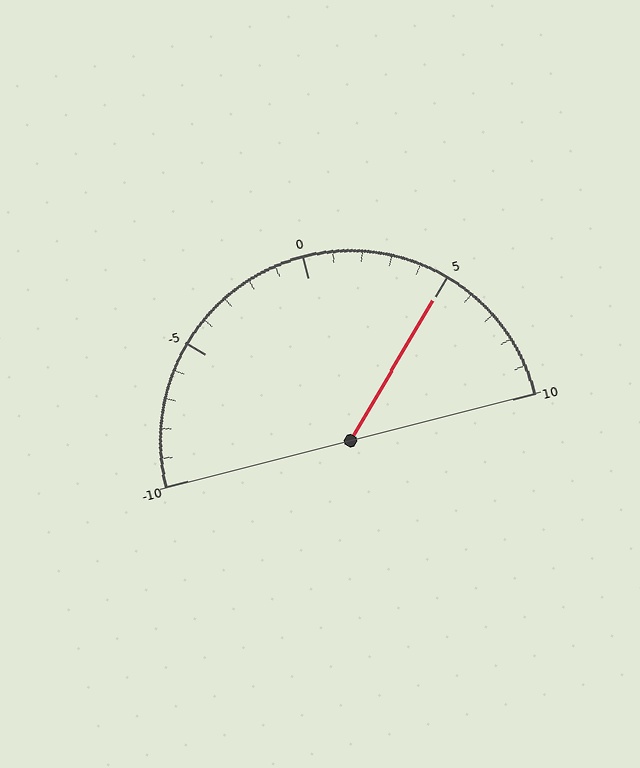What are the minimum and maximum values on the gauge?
The gauge ranges from -10 to 10.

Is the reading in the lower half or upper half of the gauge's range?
The reading is in the upper half of the range (-10 to 10).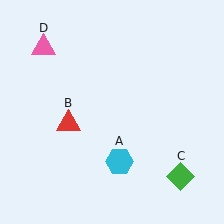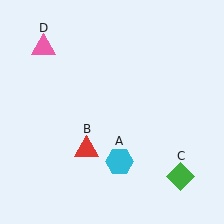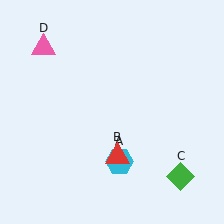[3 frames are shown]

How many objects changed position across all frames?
1 object changed position: red triangle (object B).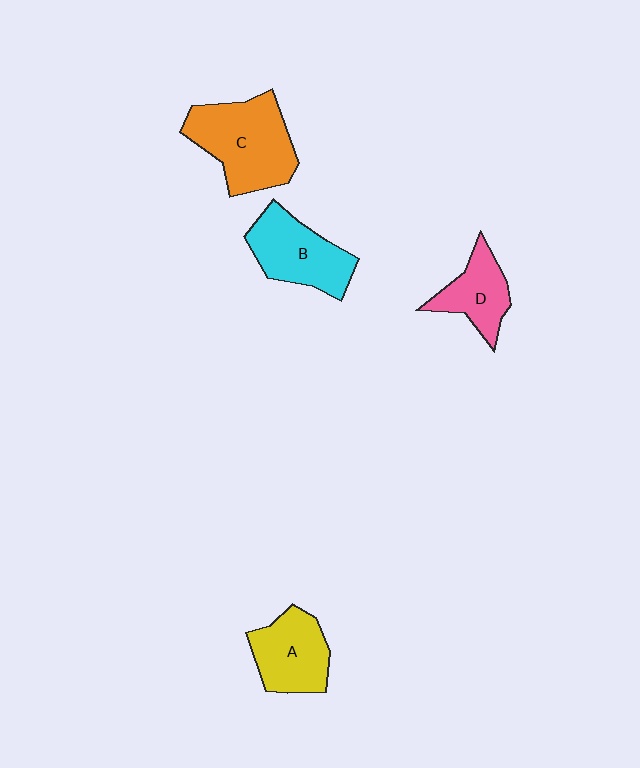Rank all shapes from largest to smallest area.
From largest to smallest: C (orange), B (cyan), A (yellow), D (pink).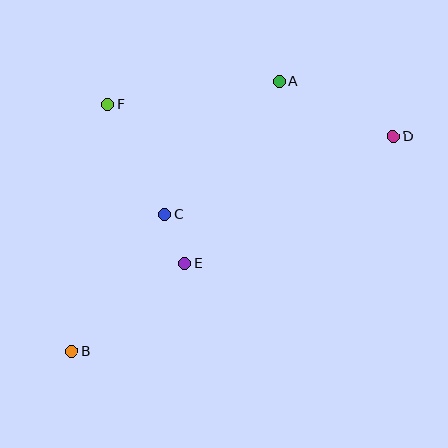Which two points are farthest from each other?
Points B and D are farthest from each other.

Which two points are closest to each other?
Points C and E are closest to each other.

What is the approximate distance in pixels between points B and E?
The distance between B and E is approximately 143 pixels.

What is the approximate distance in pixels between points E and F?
The distance between E and F is approximately 177 pixels.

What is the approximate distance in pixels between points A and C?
The distance between A and C is approximately 175 pixels.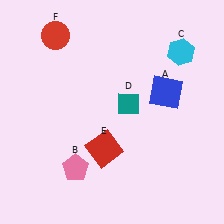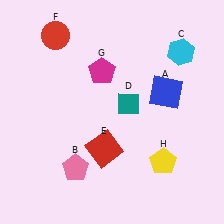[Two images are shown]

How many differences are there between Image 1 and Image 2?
There are 2 differences between the two images.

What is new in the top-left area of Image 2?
A magenta pentagon (G) was added in the top-left area of Image 2.